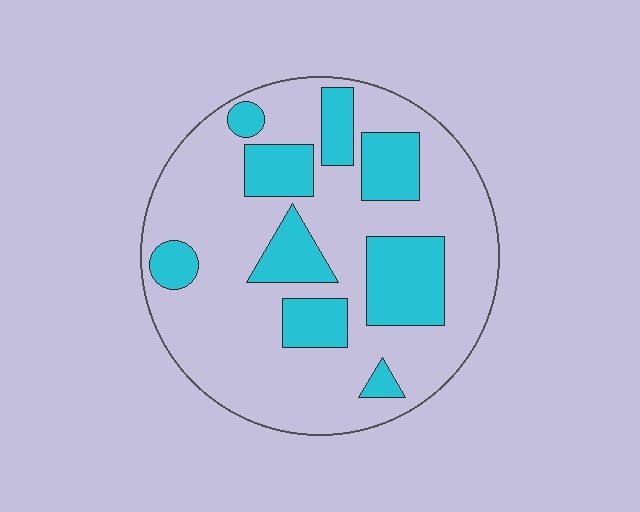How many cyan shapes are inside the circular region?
9.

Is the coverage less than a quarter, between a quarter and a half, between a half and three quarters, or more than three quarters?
Between a quarter and a half.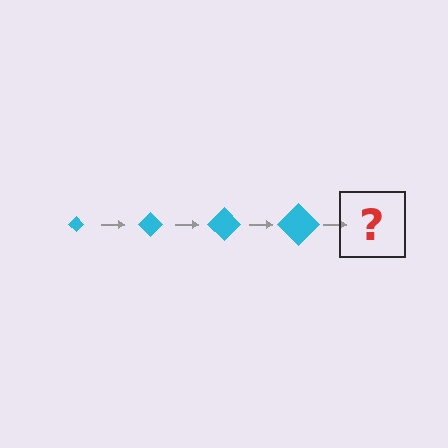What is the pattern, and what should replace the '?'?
The pattern is that the diamond gets progressively larger each step. The '?' should be a cyan diamond, larger than the previous one.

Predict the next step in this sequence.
The next step is a cyan diamond, larger than the previous one.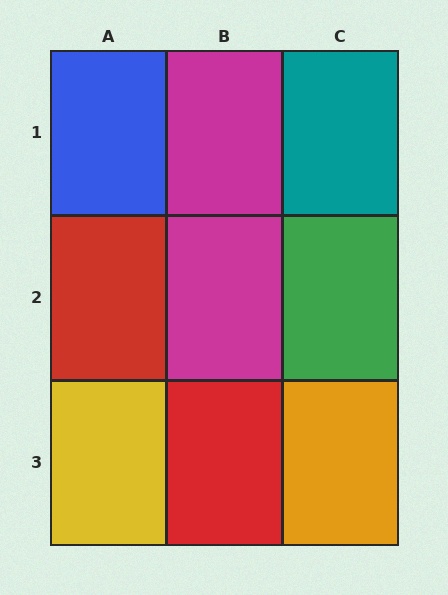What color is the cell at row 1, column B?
Magenta.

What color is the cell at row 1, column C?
Teal.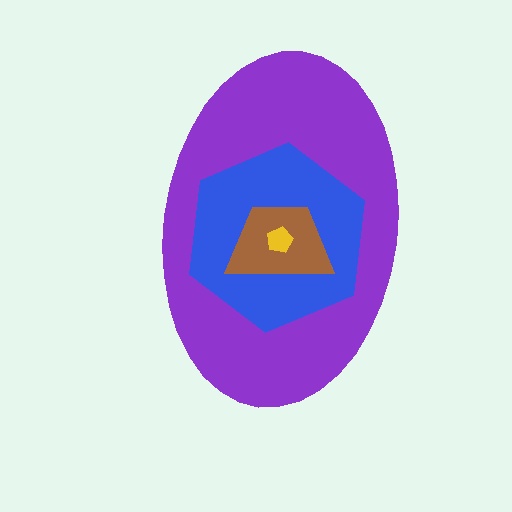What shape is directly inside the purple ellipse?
The blue hexagon.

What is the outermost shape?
The purple ellipse.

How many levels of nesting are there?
4.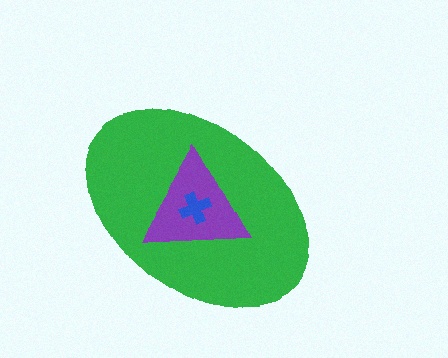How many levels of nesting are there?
3.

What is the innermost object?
The blue cross.